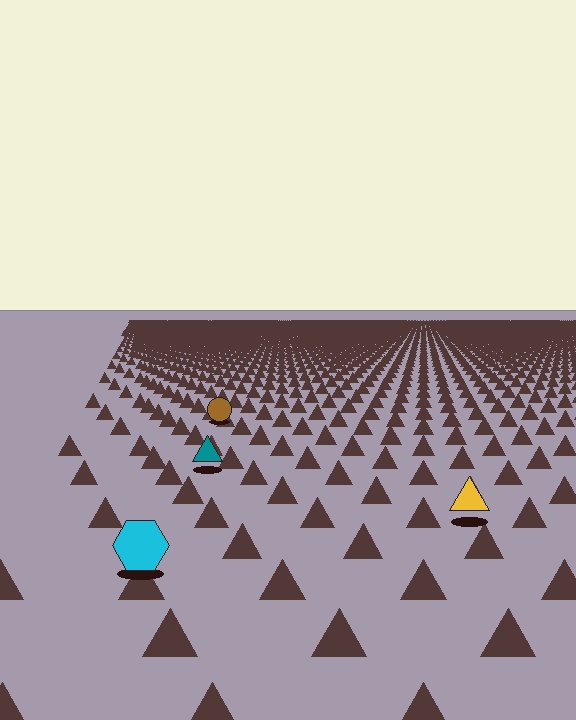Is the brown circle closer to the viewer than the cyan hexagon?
No. The cyan hexagon is closer — you can tell from the texture gradient: the ground texture is coarser near it.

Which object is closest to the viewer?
The cyan hexagon is closest. The texture marks near it are larger and more spread out.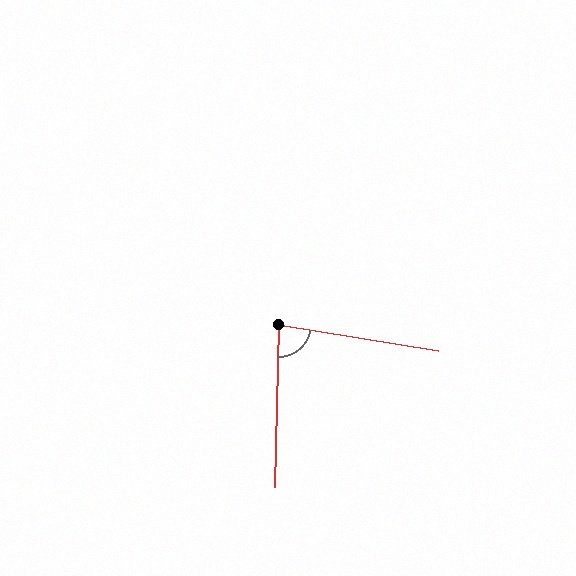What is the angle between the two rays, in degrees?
Approximately 82 degrees.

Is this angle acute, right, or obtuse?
It is acute.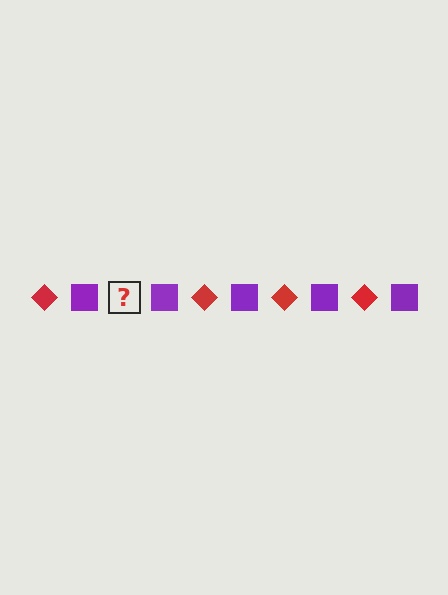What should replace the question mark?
The question mark should be replaced with a red diamond.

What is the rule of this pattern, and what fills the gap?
The rule is that the pattern alternates between red diamond and purple square. The gap should be filled with a red diamond.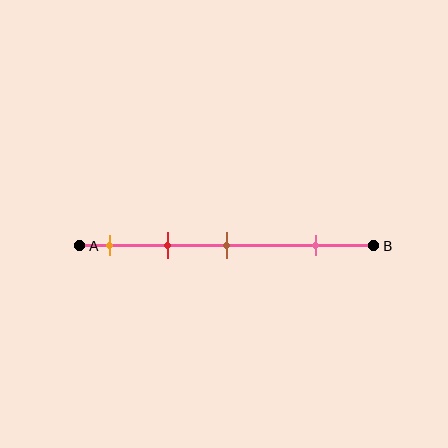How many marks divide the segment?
There are 4 marks dividing the segment.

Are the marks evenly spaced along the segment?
No, the marks are not evenly spaced.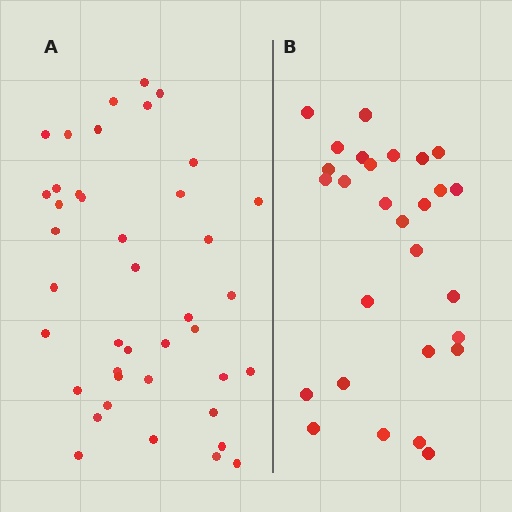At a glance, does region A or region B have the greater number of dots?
Region A (the left region) has more dots.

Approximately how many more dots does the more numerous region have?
Region A has approximately 15 more dots than region B.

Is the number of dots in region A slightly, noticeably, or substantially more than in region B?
Region A has substantially more. The ratio is roughly 1.5 to 1.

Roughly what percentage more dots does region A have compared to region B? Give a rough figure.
About 45% more.